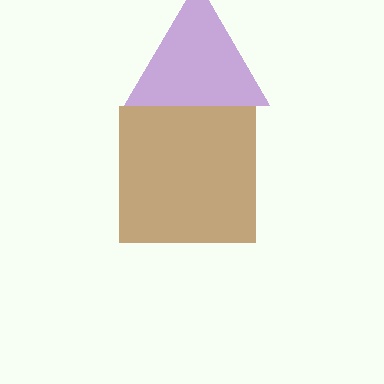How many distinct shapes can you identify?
There are 2 distinct shapes: a brown square, a purple triangle.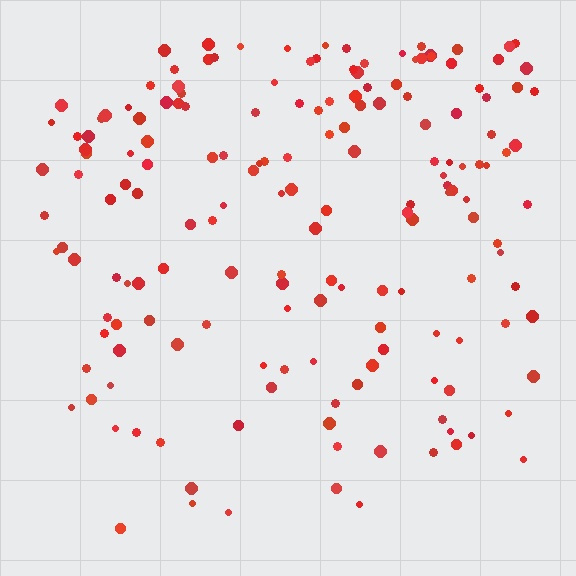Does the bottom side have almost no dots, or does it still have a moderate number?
Still a moderate number, just noticeably fewer than the top.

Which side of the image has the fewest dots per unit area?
The bottom.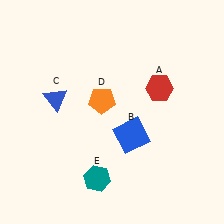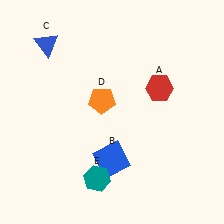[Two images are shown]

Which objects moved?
The objects that moved are: the blue square (B), the blue triangle (C).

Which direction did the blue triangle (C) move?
The blue triangle (C) moved up.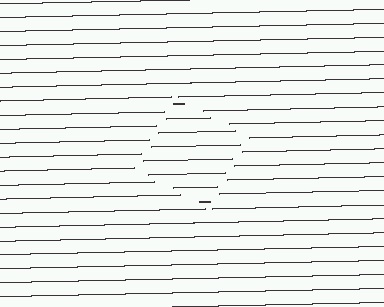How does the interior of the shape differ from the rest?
The interior of the shape contains the same grating, shifted by half a period — the contour is defined by the phase discontinuity where line-ends from the inner and outer gratings abut.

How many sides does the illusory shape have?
4 sides — the line-ends trace a square.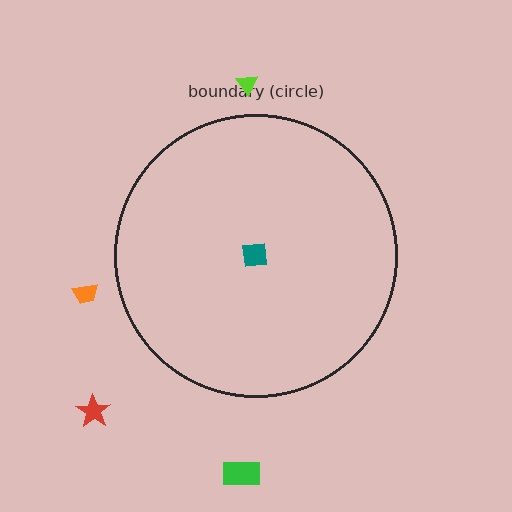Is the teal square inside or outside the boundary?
Inside.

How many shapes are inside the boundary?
1 inside, 4 outside.